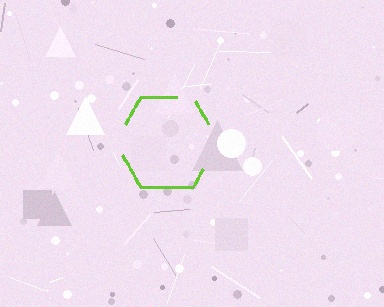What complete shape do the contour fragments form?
The contour fragments form a hexagon.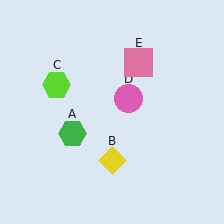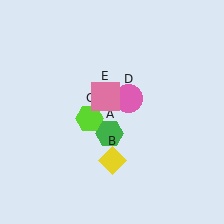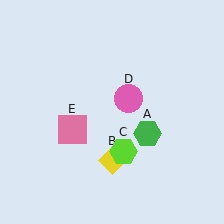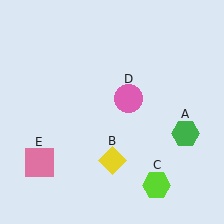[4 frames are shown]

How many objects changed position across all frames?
3 objects changed position: green hexagon (object A), lime hexagon (object C), pink square (object E).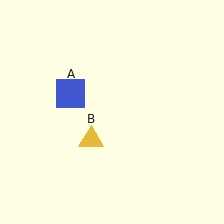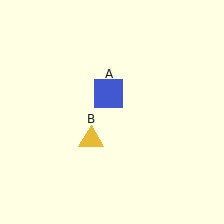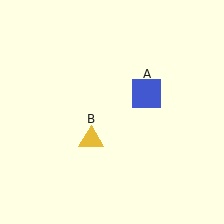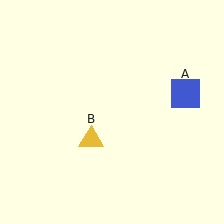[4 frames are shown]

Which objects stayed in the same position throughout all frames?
Yellow triangle (object B) remained stationary.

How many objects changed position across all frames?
1 object changed position: blue square (object A).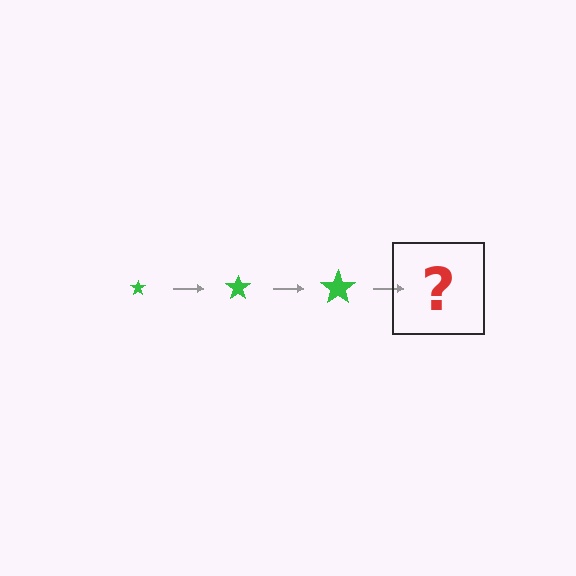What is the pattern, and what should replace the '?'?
The pattern is that the star gets progressively larger each step. The '?' should be a green star, larger than the previous one.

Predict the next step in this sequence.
The next step is a green star, larger than the previous one.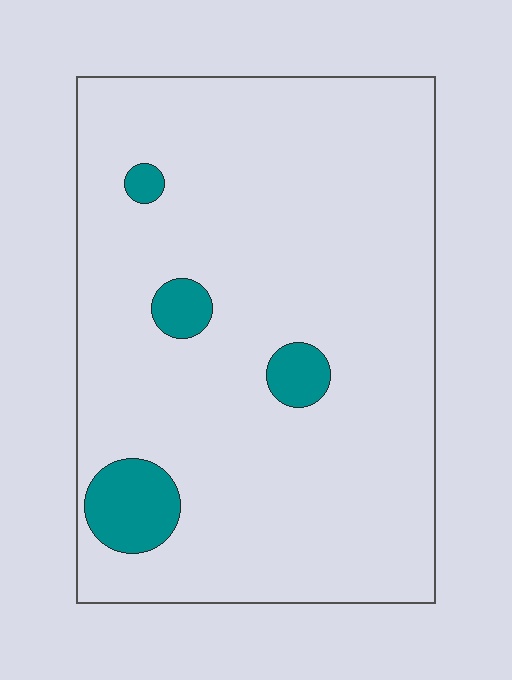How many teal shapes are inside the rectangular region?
4.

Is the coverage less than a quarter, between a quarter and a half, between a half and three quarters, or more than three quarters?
Less than a quarter.